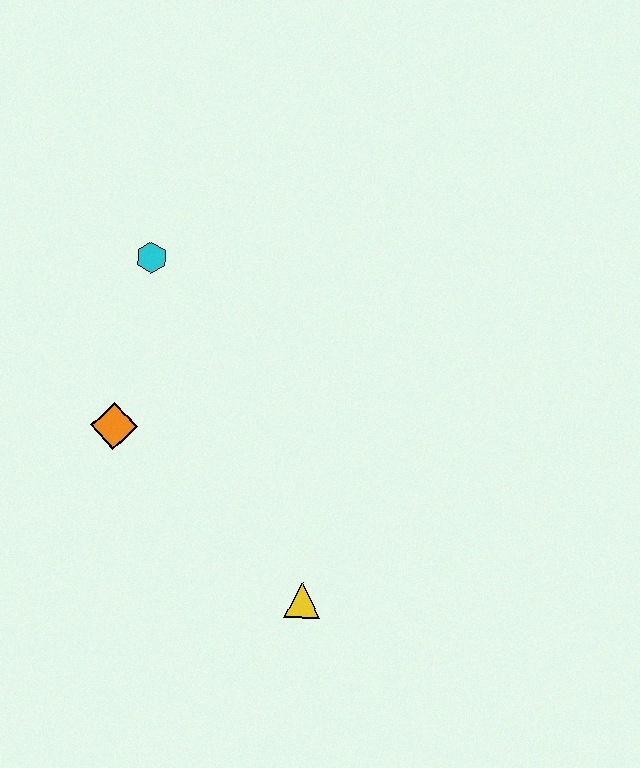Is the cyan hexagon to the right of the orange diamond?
Yes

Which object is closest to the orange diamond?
The cyan hexagon is closest to the orange diamond.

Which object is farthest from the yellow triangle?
The cyan hexagon is farthest from the yellow triangle.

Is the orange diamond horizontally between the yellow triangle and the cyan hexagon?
No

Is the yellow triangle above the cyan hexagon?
No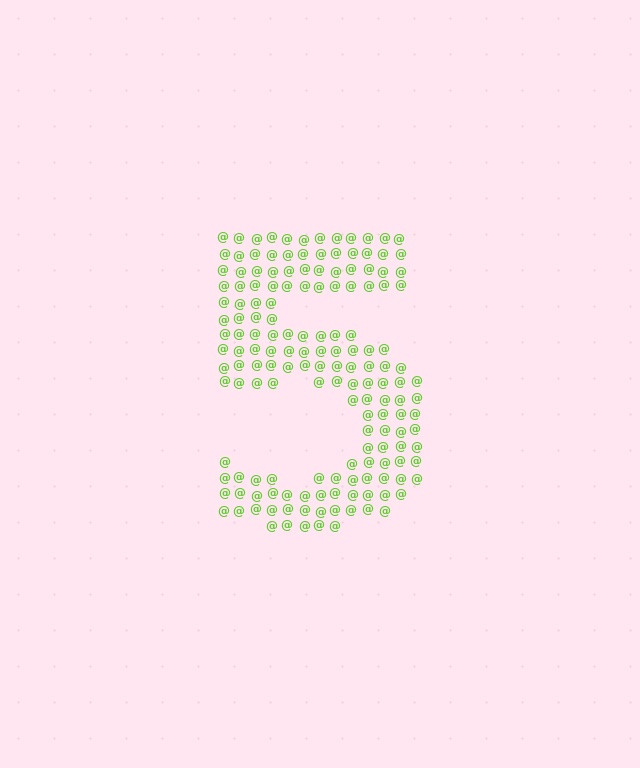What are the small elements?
The small elements are at signs.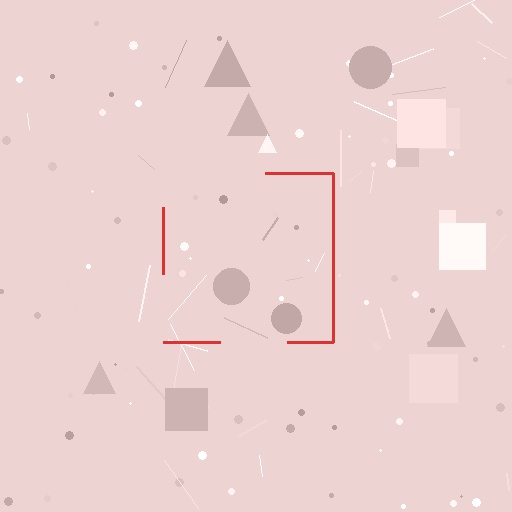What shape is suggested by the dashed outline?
The dashed outline suggests a square.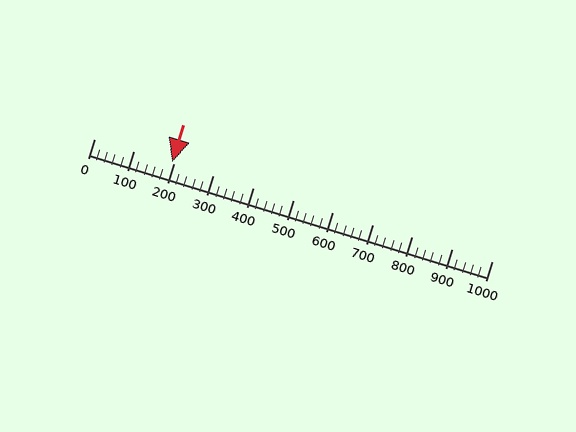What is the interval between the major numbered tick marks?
The major tick marks are spaced 100 units apart.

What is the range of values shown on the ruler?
The ruler shows values from 0 to 1000.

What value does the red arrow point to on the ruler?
The red arrow points to approximately 196.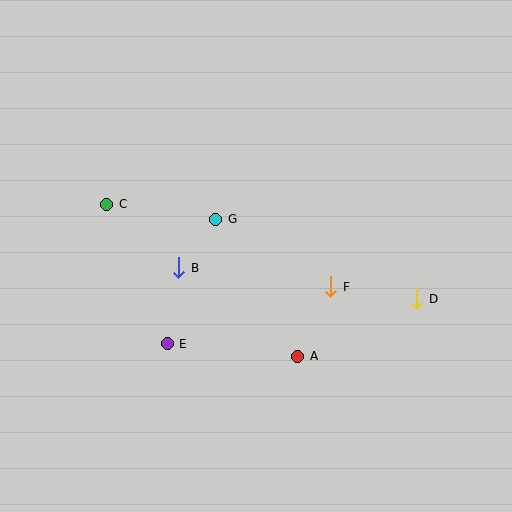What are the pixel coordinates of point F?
Point F is at (331, 287).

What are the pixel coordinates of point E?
Point E is at (167, 344).